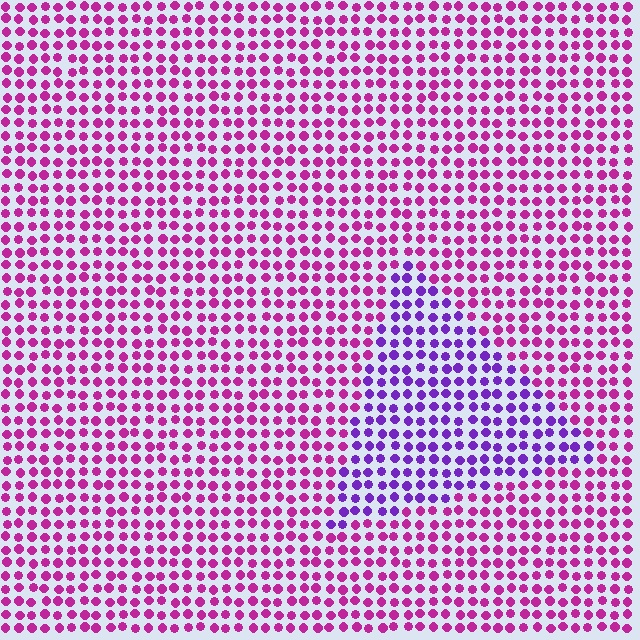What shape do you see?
I see a triangle.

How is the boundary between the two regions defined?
The boundary is defined purely by a slight shift in hue (about 43 degrees). Spacing, size, and orientation are identical on both sides.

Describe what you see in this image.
The image is filled with small magenta elements in a uniform arrangement. A triangle-shaped region is visible where the elements are tinted to a slightly different hue, forming a subtle color boundary.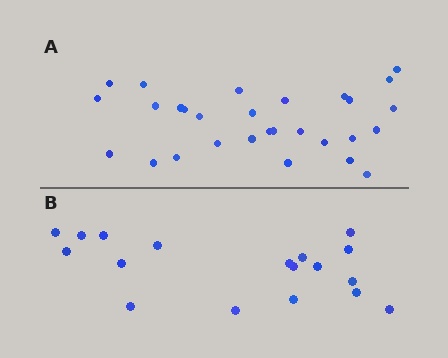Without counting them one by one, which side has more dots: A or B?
Region A (the top region) has more dots.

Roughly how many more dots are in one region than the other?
Region A has roughly 12 or so more dots than region B.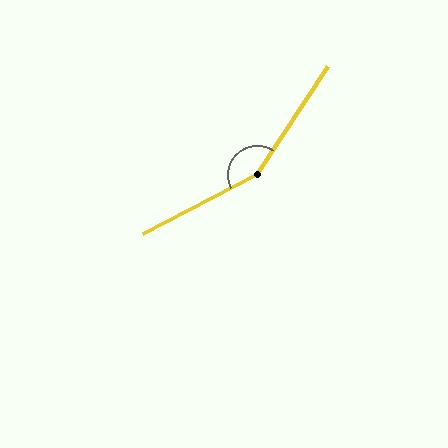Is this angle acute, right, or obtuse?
It is obtuse.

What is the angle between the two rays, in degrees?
Approximately 151 degrees.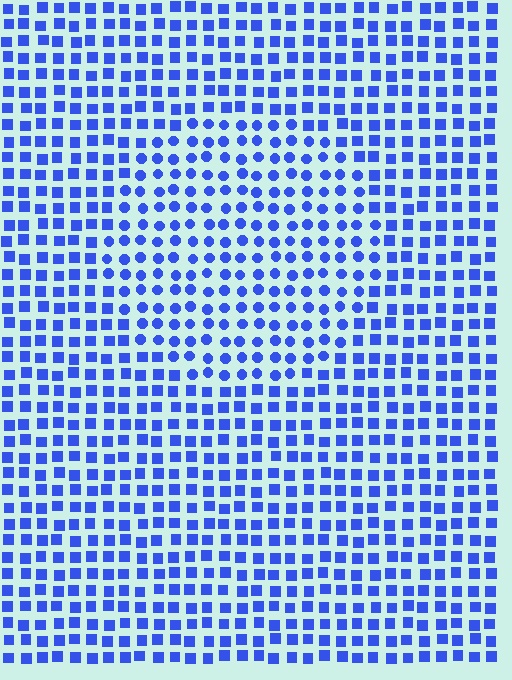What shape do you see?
I see a circle.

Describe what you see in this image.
The image is filled with small blue elements arranged in a uniform grid. A circle-shaped region contains circles, while the surrounding area contains squares. The boundary is defined purely by the change in element shape.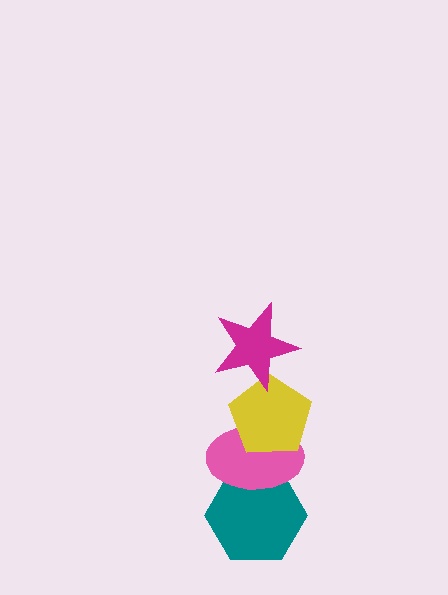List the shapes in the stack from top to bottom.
From top to bottom: the magenta star, the yellow pentagon, the pink ellipse, the teal hexagon.